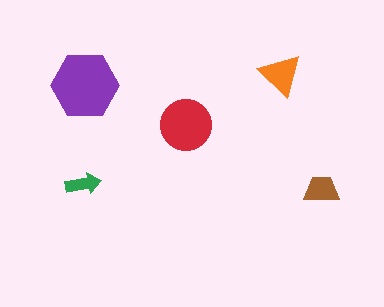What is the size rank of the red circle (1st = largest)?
2nd.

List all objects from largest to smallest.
The purple hexagon, the red circle, the orange triangle, the brown trapezoid, the green arrow.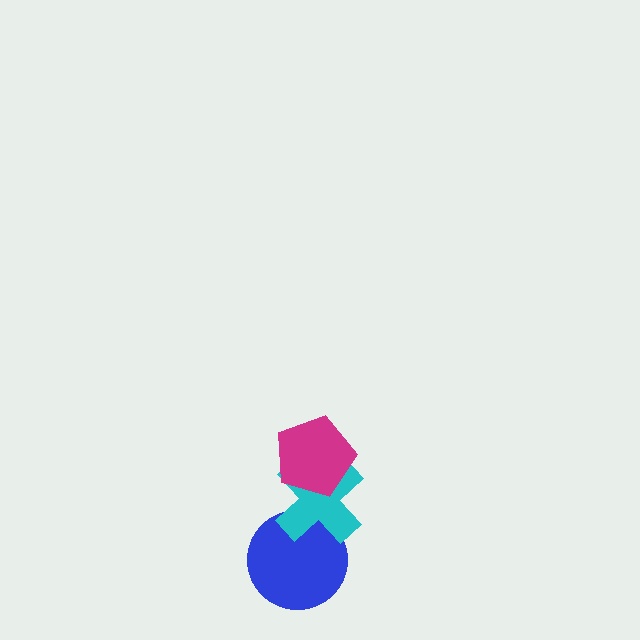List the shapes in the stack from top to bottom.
From top to bottom: the magenta pentagon, the cyan cross, the blue circle.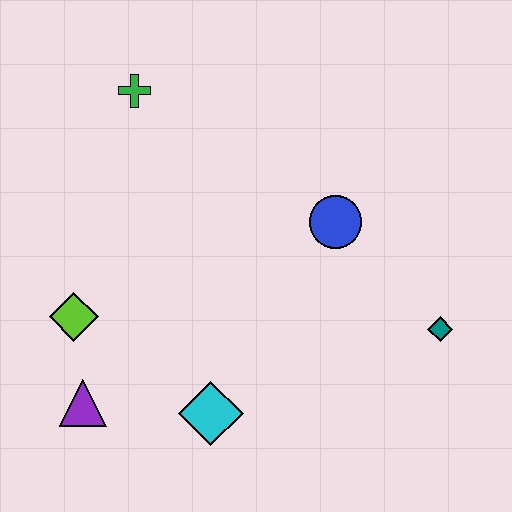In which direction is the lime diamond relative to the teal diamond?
The lime diamond is to the left of the teal diamond.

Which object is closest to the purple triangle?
The lime diamond is closest to the purple triangle.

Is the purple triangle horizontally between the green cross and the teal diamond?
No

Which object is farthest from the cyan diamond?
The green cross is farthest from the cyan diamond.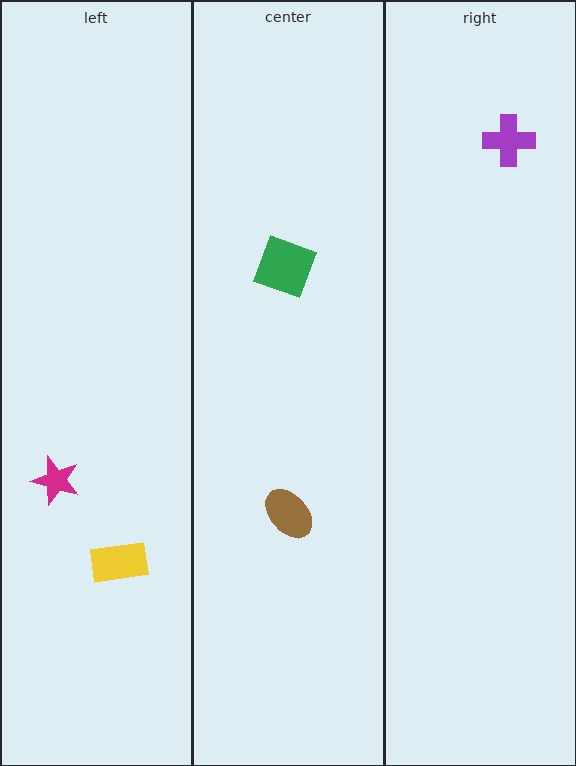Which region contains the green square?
The center region.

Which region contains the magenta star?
The left region.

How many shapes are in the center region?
2.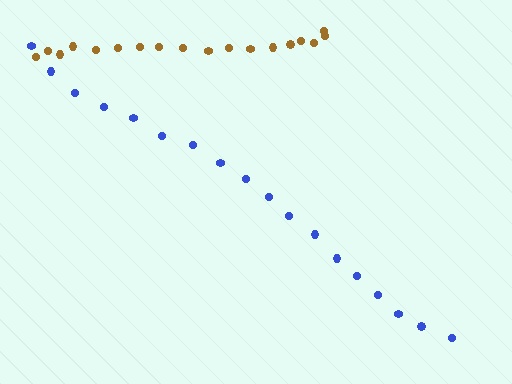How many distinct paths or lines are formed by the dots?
There are 2 distinct paths.